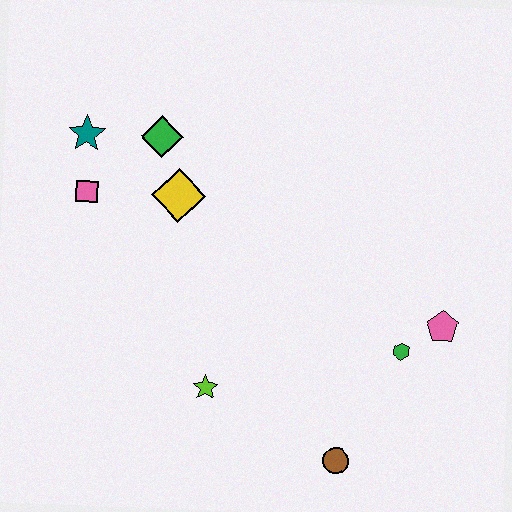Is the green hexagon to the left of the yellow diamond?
No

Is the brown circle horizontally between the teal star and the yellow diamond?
No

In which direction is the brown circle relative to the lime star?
The brown circle is to the right of the lime star.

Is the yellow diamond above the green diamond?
No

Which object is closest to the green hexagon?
The pink pentagon is closest to the green hexagon.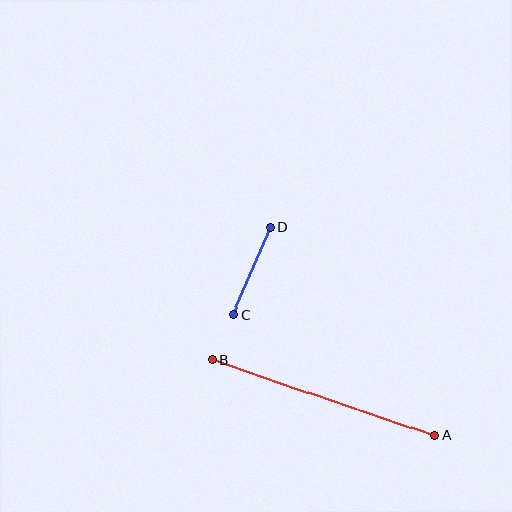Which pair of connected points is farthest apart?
Points A and B are farthest apart.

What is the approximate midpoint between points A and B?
The midpoint is at approximately (323, 398) pixels.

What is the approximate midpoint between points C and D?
The midpoint is at approximately (252, 271) pixels.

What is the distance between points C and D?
The distance is approximately 95 pixels.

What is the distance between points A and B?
The distance is approximately 235 pixels.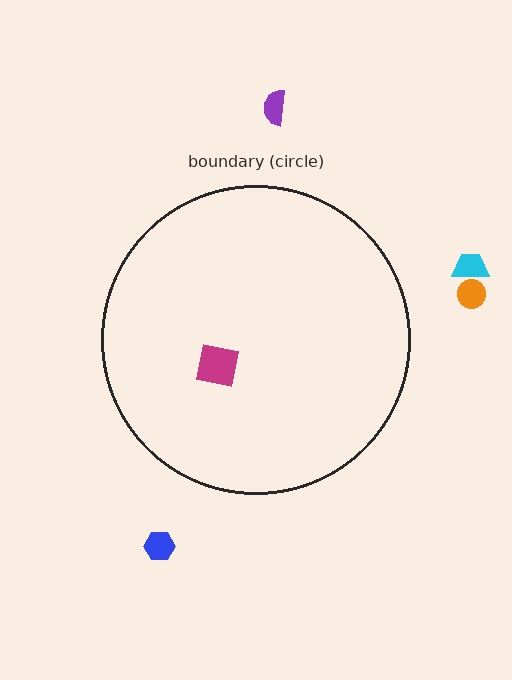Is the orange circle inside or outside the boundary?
Outside.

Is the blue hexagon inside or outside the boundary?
Outside.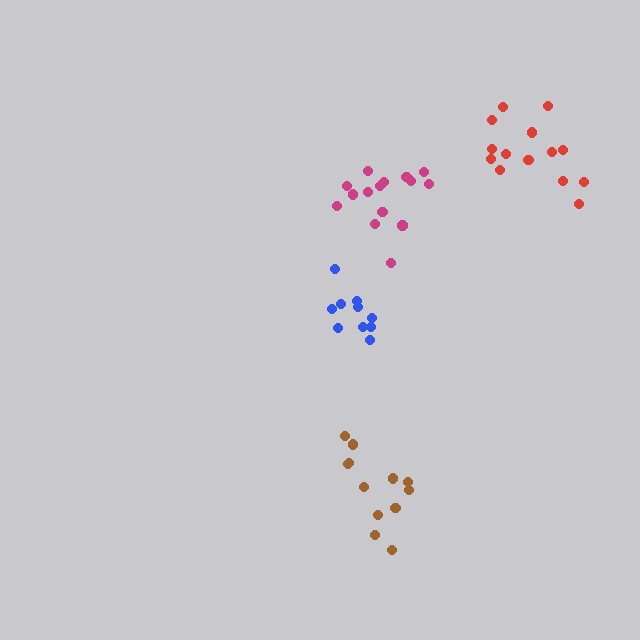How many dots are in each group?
Group 1: 14 dots, Group 2: 10 dots, Group 3: 15 dots, Group 4: 12 dots (51 total).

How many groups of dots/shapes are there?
There are 4 groups.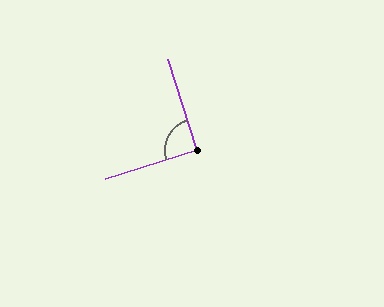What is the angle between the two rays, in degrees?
Approximately 90 degrees.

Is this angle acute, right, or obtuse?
It is approximately a right angle.